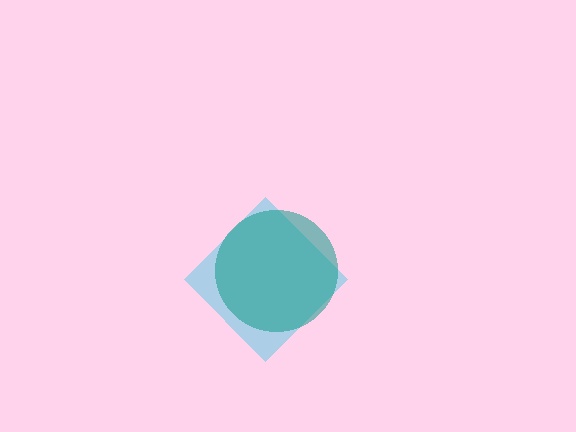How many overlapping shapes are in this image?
There are 2 overlapping shapes in the image.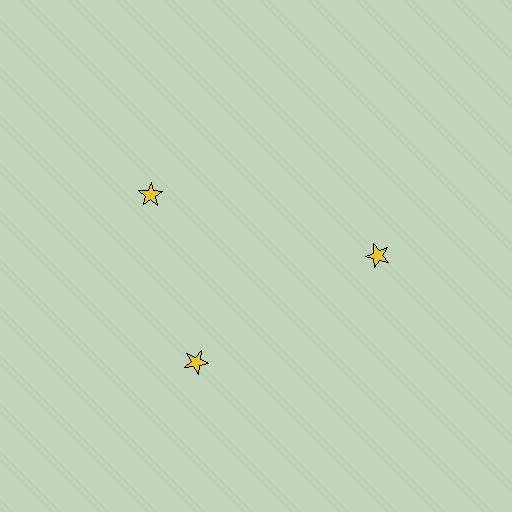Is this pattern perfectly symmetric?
No. The 3 yellow stars are arranged in a ring, but one element near the 11 o'clock position is rotated out of alignment along the ring, breaking the 3-fold rotational symmetry.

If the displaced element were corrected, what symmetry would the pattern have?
It would have 3-fold rotational symmetry — the pattern would map onto itself every 120 degrees.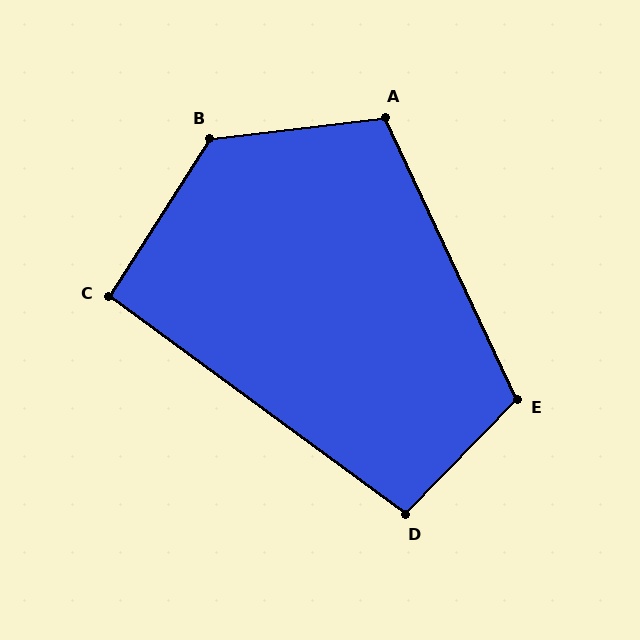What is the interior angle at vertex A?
Approximately 108 degrees (obtuse).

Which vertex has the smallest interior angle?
C, at approximately 94 degrees.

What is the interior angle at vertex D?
Approximately 98 degrees (obtuse).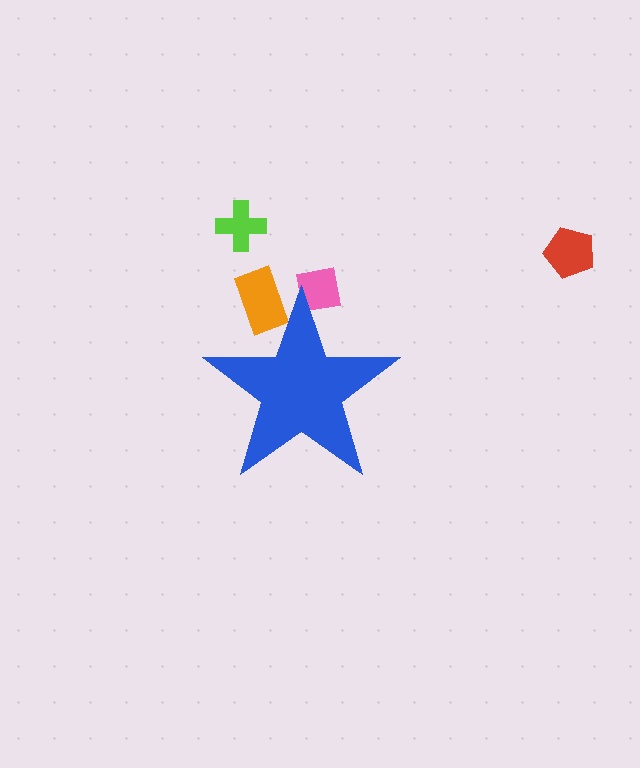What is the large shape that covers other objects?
A blue star.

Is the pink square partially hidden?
Yes, the pink square is partially hidden behind the blue star.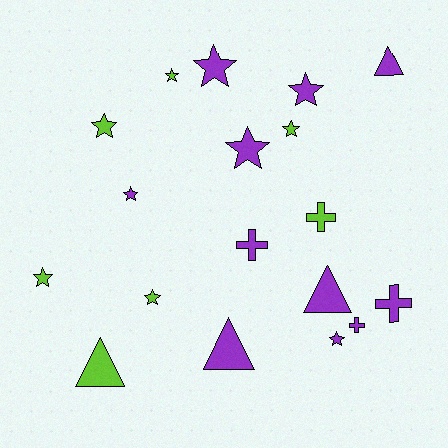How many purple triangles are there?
There are 3 purple triangles.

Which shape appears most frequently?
Star, with 10 objects.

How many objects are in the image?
There are 18 objects.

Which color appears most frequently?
Purple, with 11 objects.